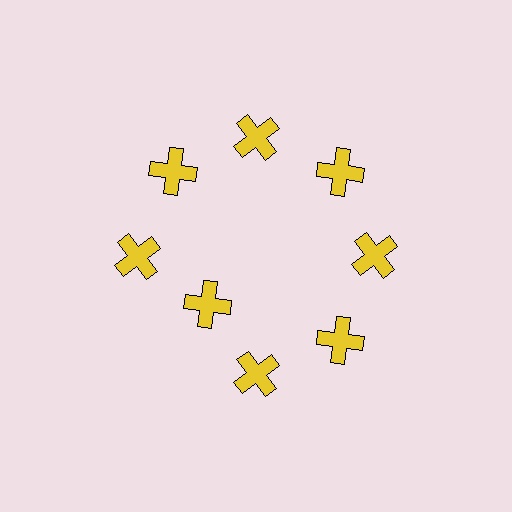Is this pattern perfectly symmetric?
No. The 8 yellow crosses are arranged in a ring, but one element near the 8 o'clock position is pulled inward toward the center, breaking the 8-fold rotational symmetry.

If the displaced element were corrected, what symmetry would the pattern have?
It would have 8-fold rotational symmetry — the pattern would map onto itself every 45 degrees.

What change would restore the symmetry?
The symmetry would be restored by moving it outward, back onto the ring so that all 8 crosses sit at equal angles and equal distance from the center.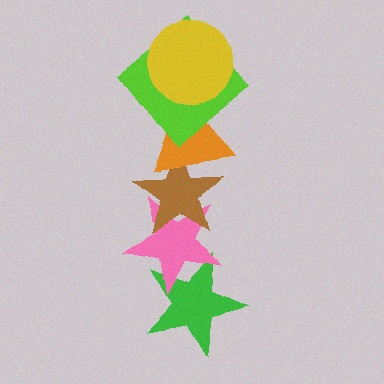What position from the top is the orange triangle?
The orange triangle is 3rd from the top.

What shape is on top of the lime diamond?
The yellow circle is on top of the lime diamond.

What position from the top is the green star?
The green star is 6th from the top.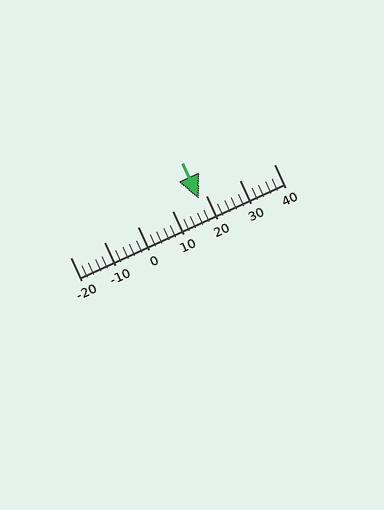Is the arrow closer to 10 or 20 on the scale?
The arrow is closer to 20.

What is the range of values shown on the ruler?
The ruler shows values from -20 to 40.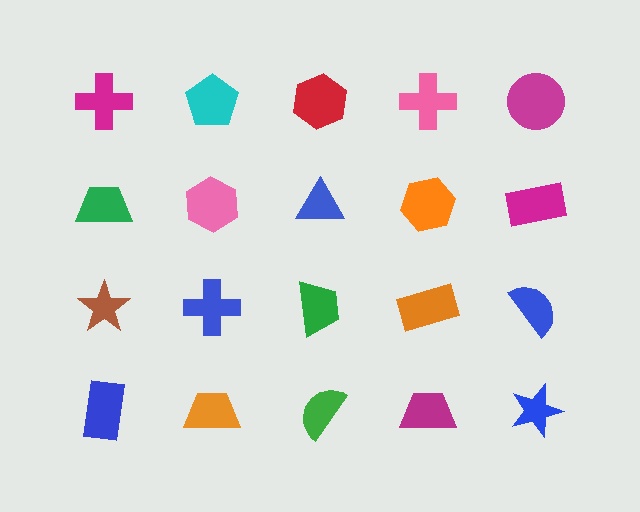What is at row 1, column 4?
A pink cross.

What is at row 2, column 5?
A magenta rectangle.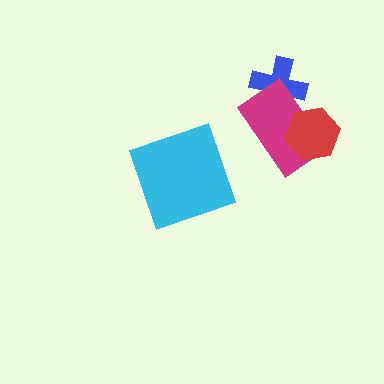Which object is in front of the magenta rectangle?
The red hexagon is in front of the magenta rectangle.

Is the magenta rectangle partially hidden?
Yes, it is partially covered by another shape.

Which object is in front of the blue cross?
The magenta rectangle is in front of the blue cross.